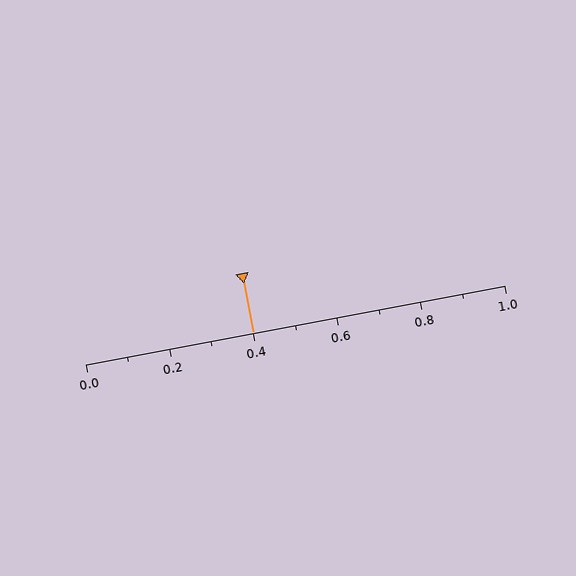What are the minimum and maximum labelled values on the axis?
The axis runs from 0.0 to 1.0.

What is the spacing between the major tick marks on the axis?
The major ticks are spaced 0.2 apart.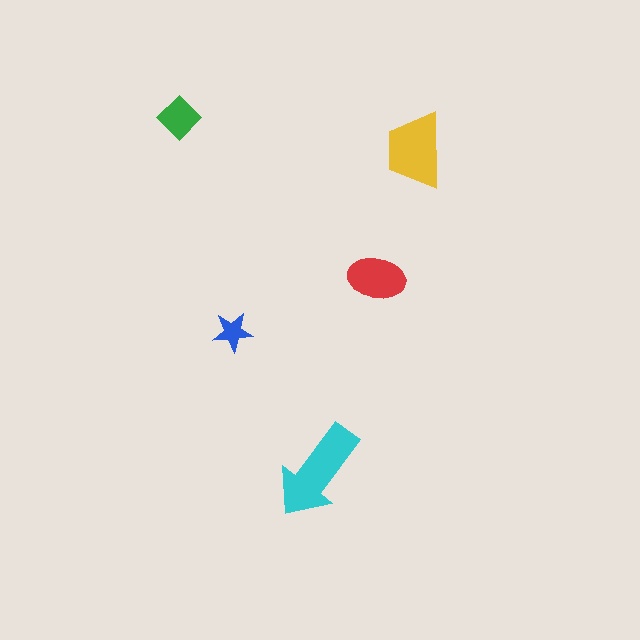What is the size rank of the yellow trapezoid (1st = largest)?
2nd.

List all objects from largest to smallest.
The cyan arrow, the yellow trapezoid, the red ellipse, the green diamond, the blue star.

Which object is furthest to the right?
The yellow trapezoid is rightmost.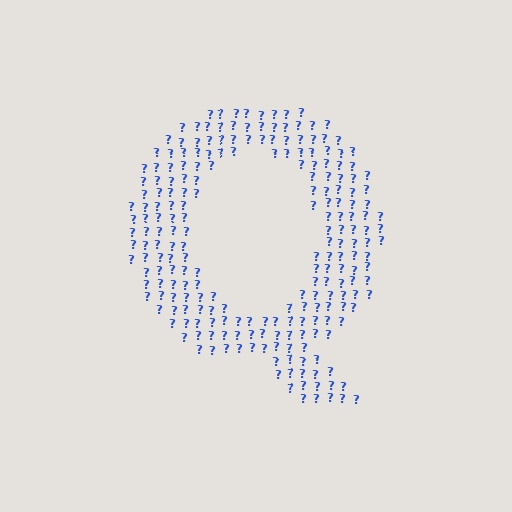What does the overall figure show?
The overall figure shows the letter Q.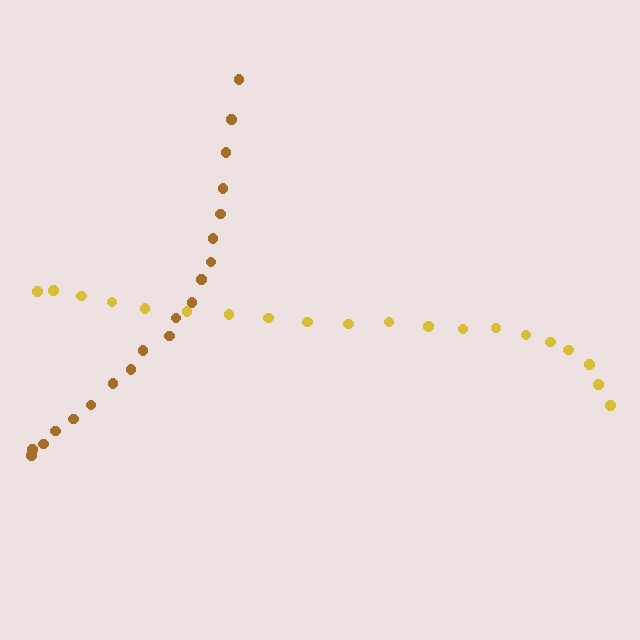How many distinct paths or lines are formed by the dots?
There are 2 distinct paths.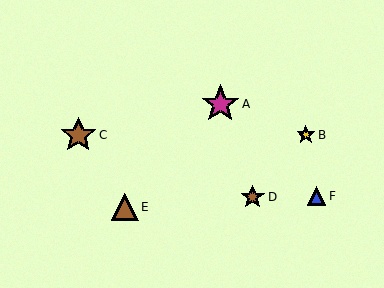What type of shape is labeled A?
Shape A is a magenta star.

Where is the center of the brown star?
The center of the brown star is at (78, 135).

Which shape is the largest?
The magenta star (labeled A) is the largest.